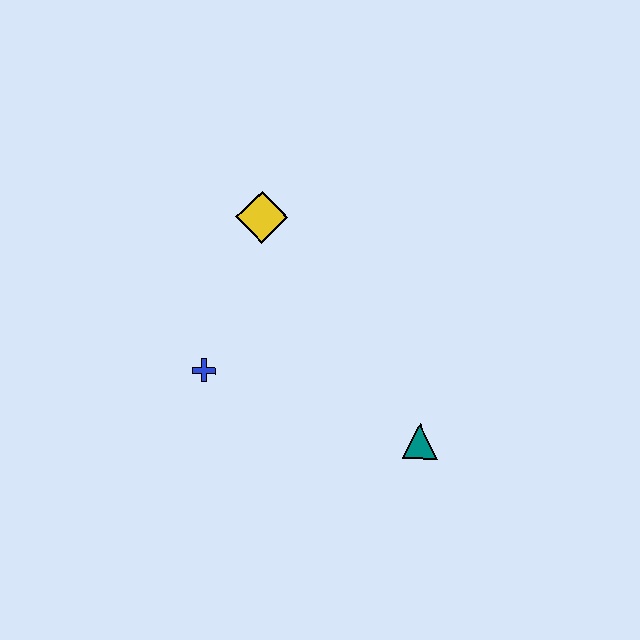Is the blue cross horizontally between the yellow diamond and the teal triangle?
No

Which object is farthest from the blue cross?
The teal triangle is farthest from the blue cross.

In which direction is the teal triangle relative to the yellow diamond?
The teal triangle is below the yellow diamond.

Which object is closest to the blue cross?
The yellow diamond is closest to the blue cross.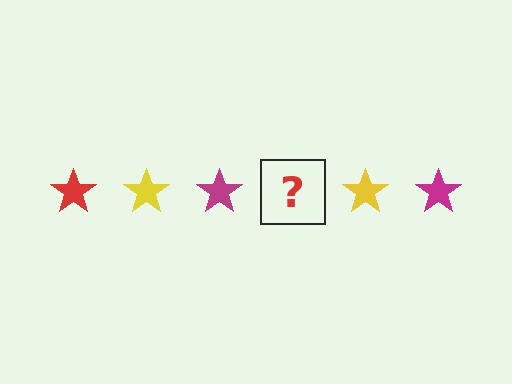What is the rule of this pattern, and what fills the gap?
The rule is that the pattern cycles through red, yellow, magenta stars. The gap should be filled with a red star.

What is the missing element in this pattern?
The missing element is a red star.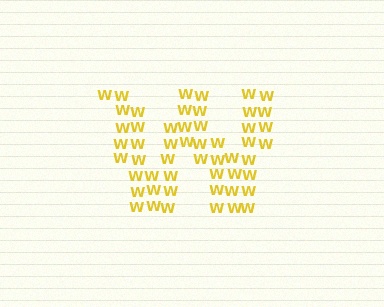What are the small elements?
The small elements are letter W's.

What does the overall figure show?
The overall figure shows the letter W.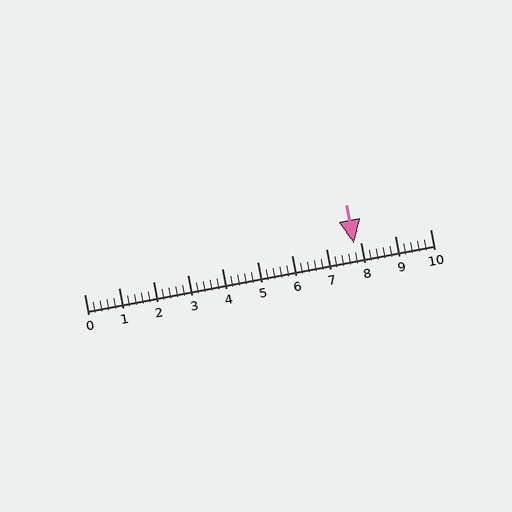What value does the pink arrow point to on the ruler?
The pink arrow points to approximately 7.8.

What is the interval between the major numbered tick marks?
The major tick marks are spaced 1 units apart.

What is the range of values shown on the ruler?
The ruler shows values from 0 to 10.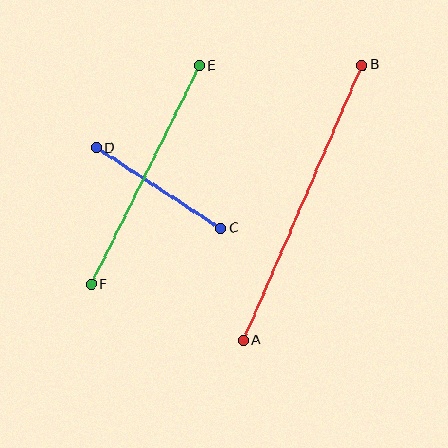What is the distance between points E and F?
The distance is approximately 244 pixels.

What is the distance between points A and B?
The distance is approximately 300 pixels.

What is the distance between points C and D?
The distance is approximately 148 pixels.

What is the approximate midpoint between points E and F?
The midpoint is at approximately (145, 175) pixels.